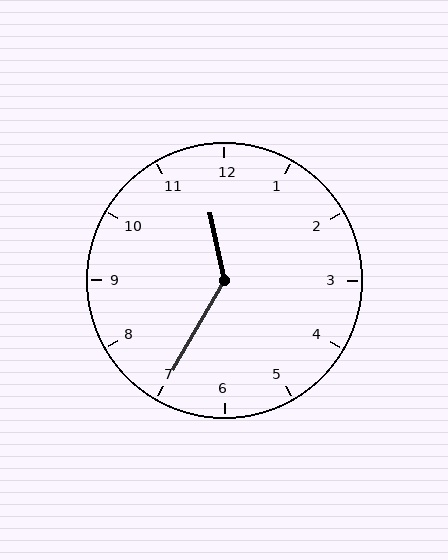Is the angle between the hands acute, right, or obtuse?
It is obtuse.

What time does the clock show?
11:35.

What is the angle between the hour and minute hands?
Approximately 138 degrees.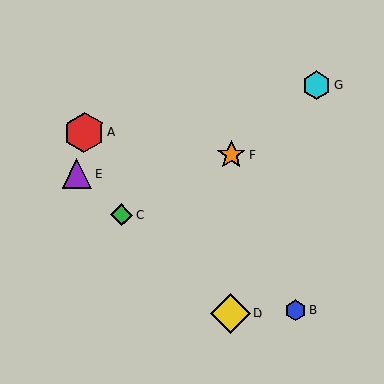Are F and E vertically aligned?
No, F is at x≈232 and E is at x≈77.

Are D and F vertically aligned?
Yes, both are at x≈230.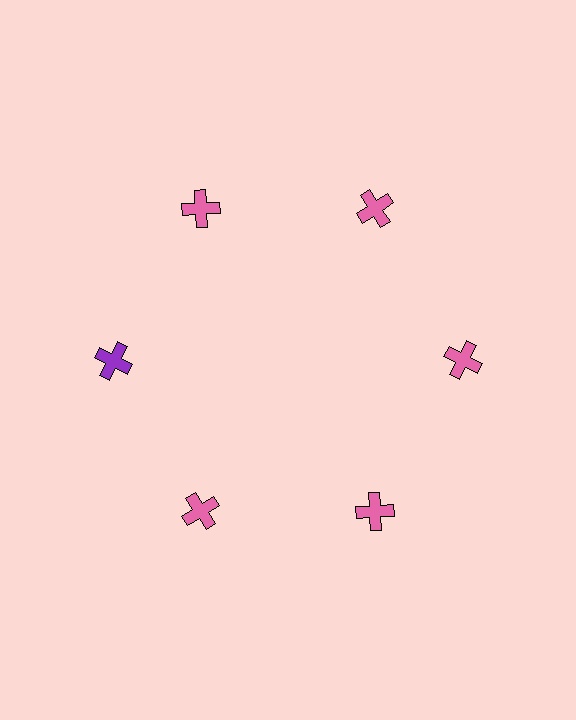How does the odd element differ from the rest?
It has a different color: purple instead of pink.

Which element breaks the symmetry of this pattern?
The purple cross at roughly the 9 o'clock position breaks the symmetry. All other shapes are pink crosses.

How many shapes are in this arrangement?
There are 6 shapes arranged in a ring pattern.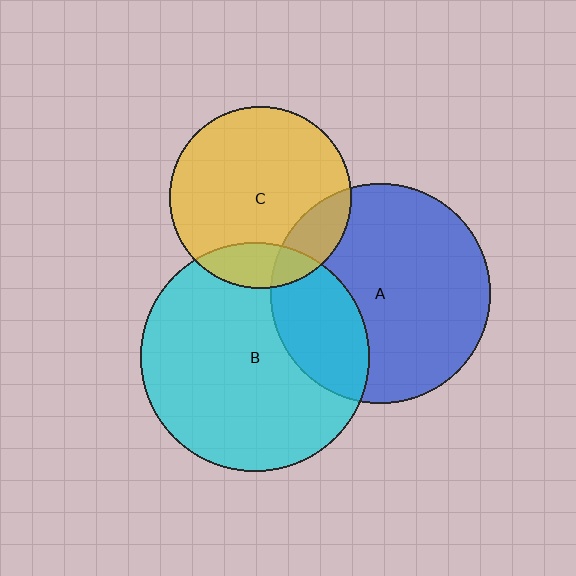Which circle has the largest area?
Circle B (cyan).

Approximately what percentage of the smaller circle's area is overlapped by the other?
Approximately 15%.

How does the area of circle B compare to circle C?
Approximately 1.6 times.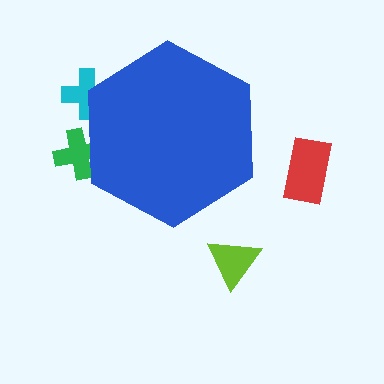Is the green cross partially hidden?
Yes, the green cross is partially hidden behind the blue hexagon.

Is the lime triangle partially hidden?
No, the lime triangle is fully visible.